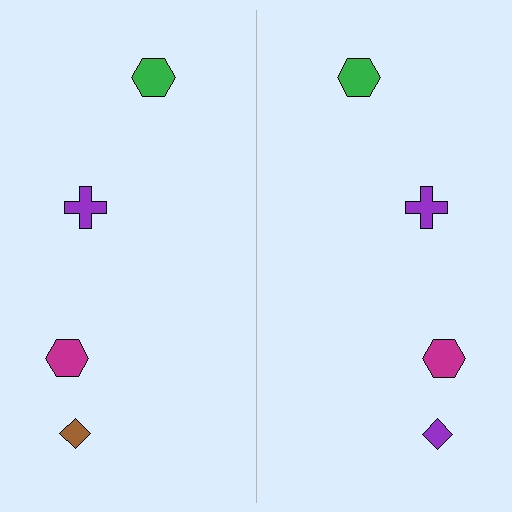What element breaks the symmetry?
The purple diamond on the right side breaks the symmetry — its mirror counterpart is brown.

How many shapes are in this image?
There are 8 shapes in this image.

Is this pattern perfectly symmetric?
No, the pattern is not perfectly symmetric. The purple diamond on the right side breaks the symmetry — its mirror counterpart is brown.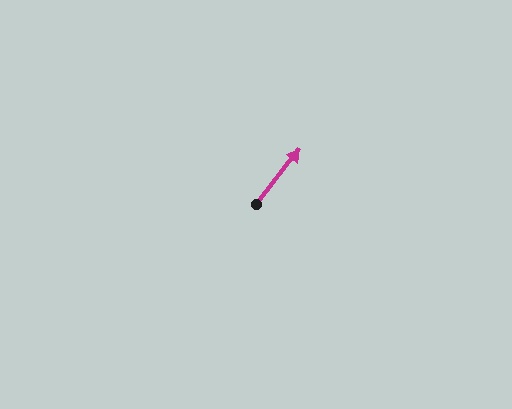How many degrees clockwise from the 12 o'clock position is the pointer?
Approximately 38 degrees.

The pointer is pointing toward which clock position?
Roughly 1 o'clock.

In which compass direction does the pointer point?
Northeast.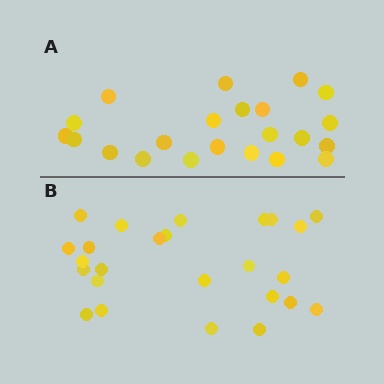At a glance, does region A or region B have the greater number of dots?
Region B (the bottom region) has more dots.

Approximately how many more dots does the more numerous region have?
Region B has just a few more — roughly 2 or 3 more dots than region A.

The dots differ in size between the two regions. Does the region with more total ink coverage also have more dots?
No. Region A has more total ink coverage because its dots are larger, but region B actually contains more individual dots. Total area can be misleading — the number of items is what matters here.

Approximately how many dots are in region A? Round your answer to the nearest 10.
About 20 dots. (The exact count is 22, which rounds to 20.)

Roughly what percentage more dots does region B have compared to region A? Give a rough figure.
About 15% more.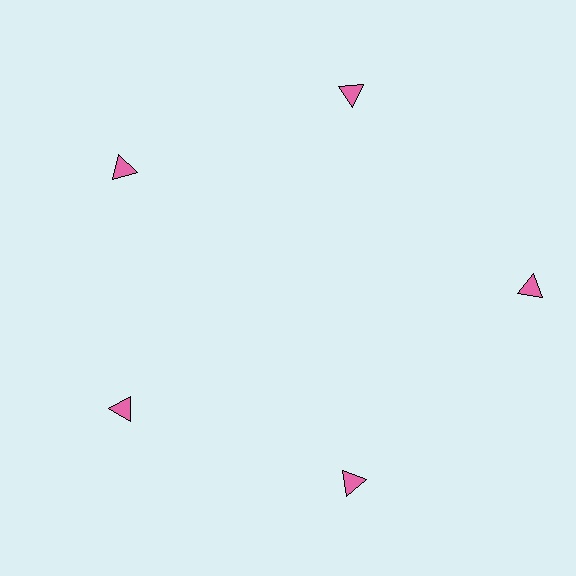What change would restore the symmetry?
The symmetry would be restored by moving it inward, back onto the ring so that all 5 triangles sit at equal angles and equal distance from the center.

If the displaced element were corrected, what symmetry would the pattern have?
It would have 5-fold rotational symmetry — the pattern would map onto itself every 72 degrees.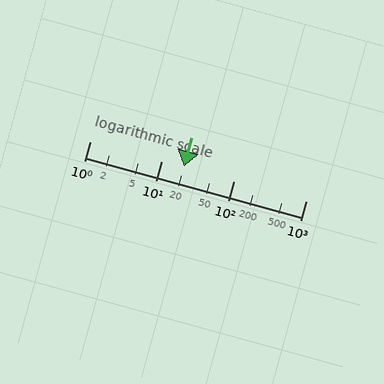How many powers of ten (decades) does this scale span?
The scale spans 3 decades, from 1 to 1000.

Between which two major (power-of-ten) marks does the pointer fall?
The pointer is between 10 and 100.